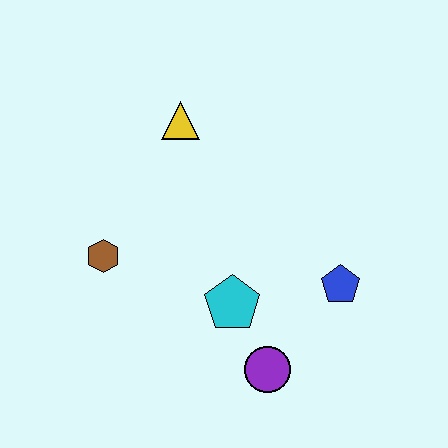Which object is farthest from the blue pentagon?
The brown hexagon is farthest from the blue pentagon.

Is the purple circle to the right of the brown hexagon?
Yes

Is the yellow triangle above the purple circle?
Yes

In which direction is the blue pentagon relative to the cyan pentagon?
The blue pentagon is to the right of the cyan pentagon.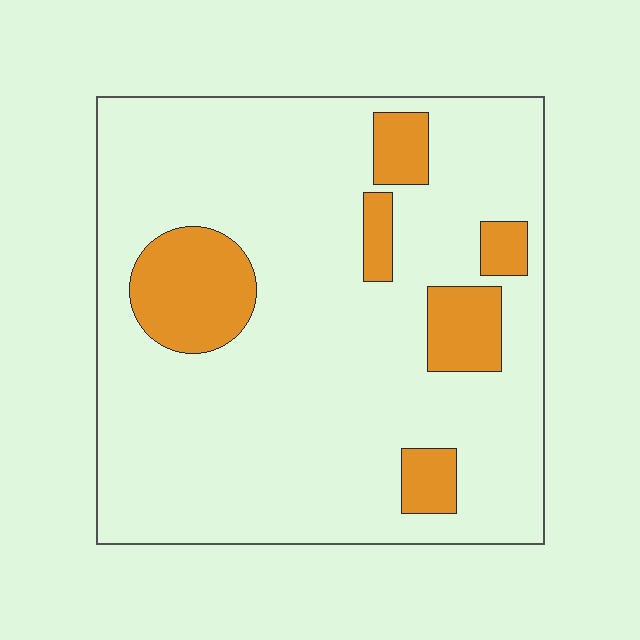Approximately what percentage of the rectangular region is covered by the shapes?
Approximately 15%.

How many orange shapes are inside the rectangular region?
6.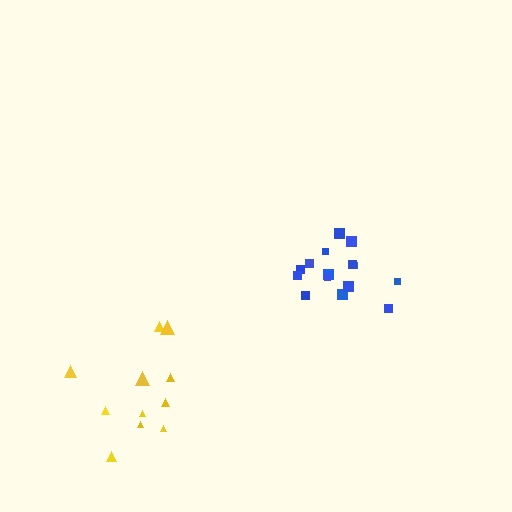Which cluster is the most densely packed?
Blue.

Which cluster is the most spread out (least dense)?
Yellow.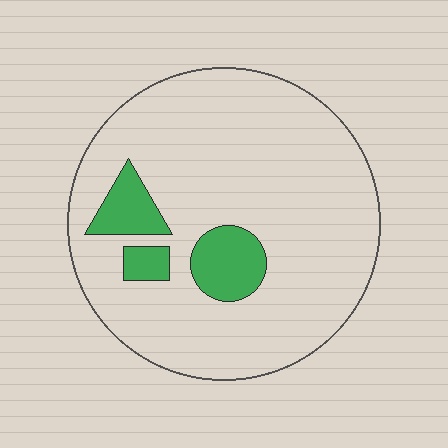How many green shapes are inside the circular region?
3.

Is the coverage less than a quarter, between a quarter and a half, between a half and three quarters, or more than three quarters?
Less than a quarter.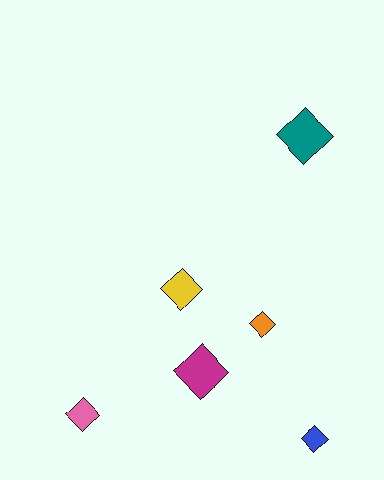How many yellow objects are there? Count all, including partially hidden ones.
There is 1 yellow object.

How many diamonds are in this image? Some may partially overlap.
There are 6 diamonds.